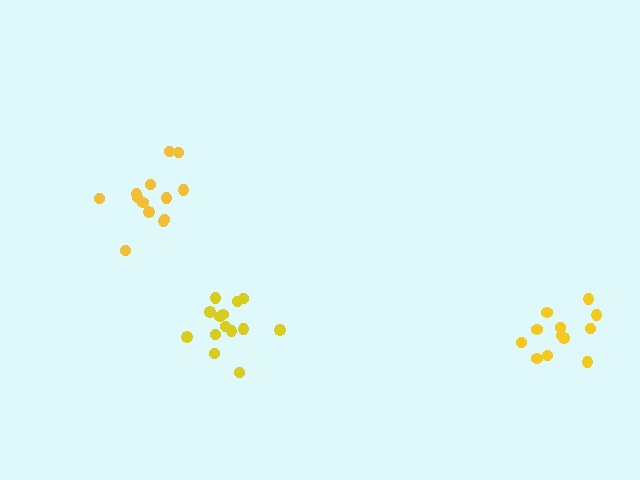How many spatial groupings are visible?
There are 3 spatial groupings.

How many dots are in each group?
Group 1: 14 dots, Group 2: 13 dots, Group 3: 12 dots (39 total).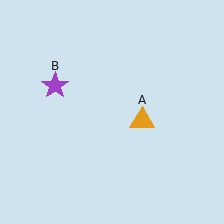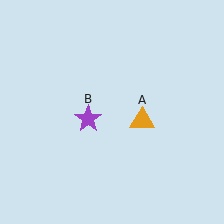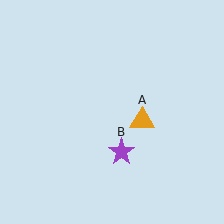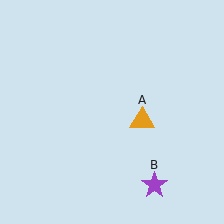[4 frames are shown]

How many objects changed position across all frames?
1 object changed position: purple star (object B).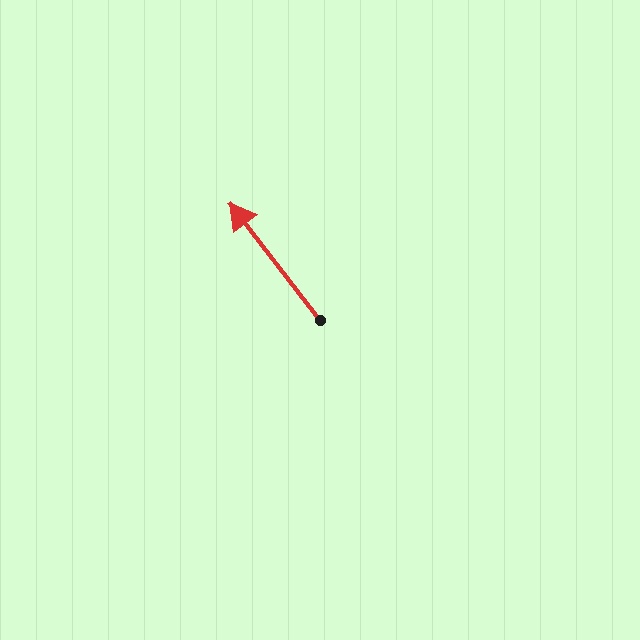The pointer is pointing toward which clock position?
Roughly 11 o'clock.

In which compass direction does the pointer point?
Northwest.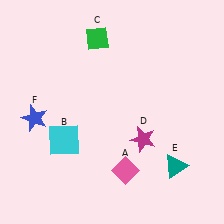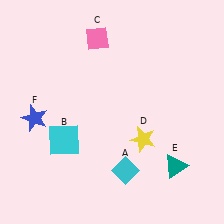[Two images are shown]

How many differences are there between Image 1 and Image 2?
There are 3 differences between the two images.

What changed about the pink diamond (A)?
In Image 1, A is pink. In Image 2, it changed to cyan.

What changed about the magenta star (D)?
In Image 1, D is magenta. In Image 2, it changed to yellow.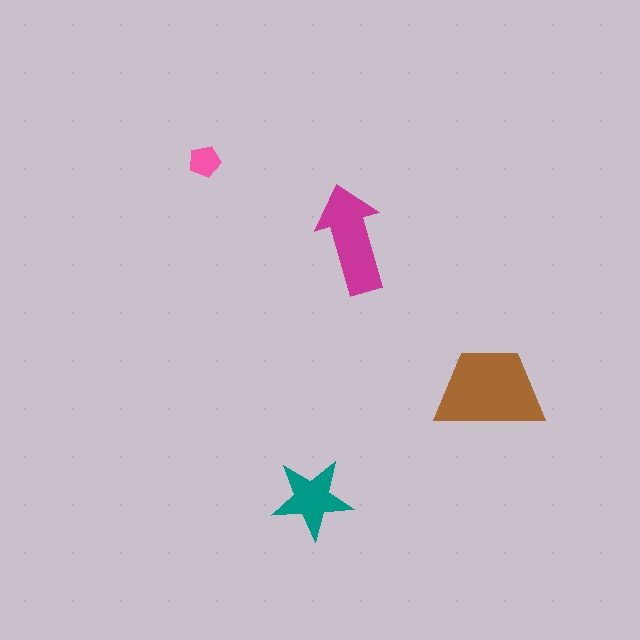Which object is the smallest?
The pink pentagon.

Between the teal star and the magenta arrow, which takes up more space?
The magenta arrow.